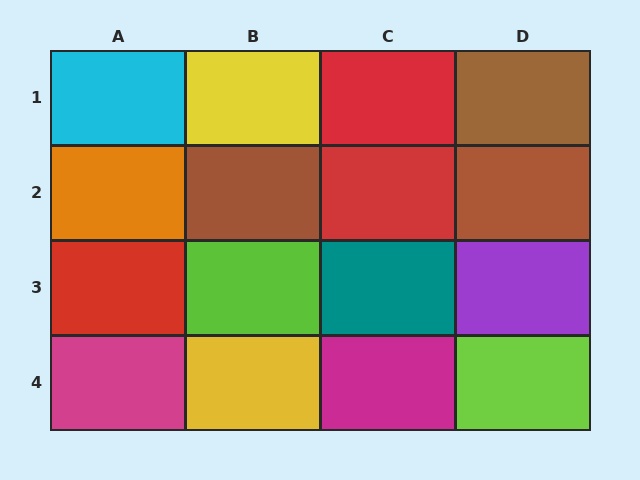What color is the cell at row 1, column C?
Red.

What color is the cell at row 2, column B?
Brown.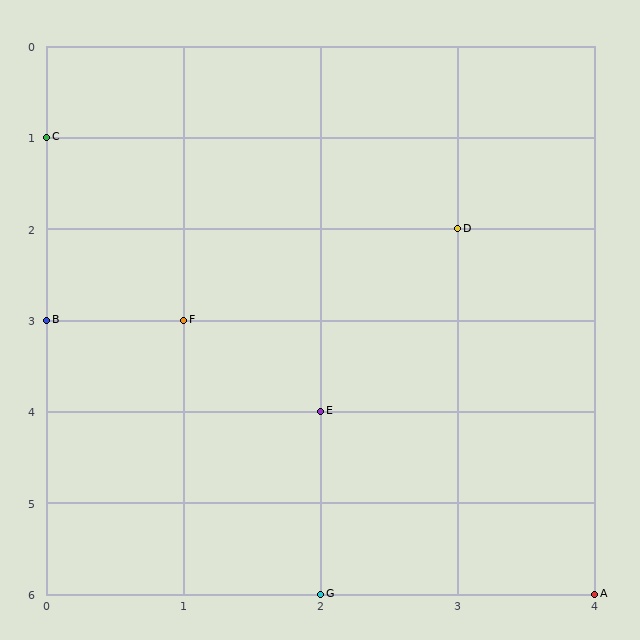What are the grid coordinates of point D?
Point D is at grid coordinates (3, 2).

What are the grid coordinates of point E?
Point E is at grid coordinates (2, 4).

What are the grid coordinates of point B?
Point B is at grid coordinates (0, 3).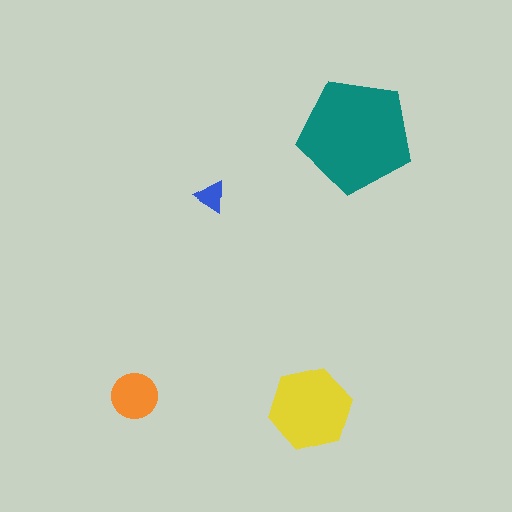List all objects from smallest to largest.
The blue triangle, the orange circle, the yellow hexagon, the teal pentagon.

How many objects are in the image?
There are 4 objects in the image.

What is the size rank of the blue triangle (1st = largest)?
4th.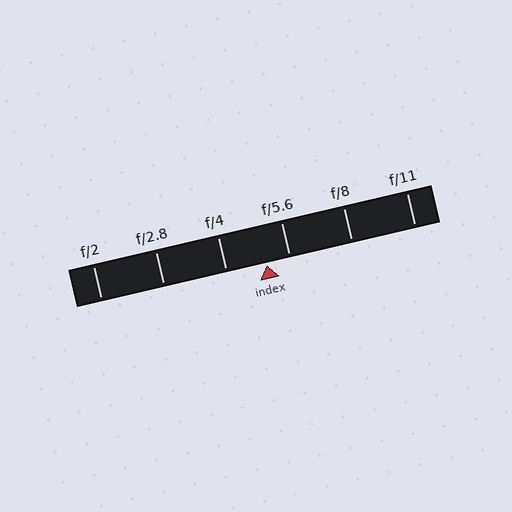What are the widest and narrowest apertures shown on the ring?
The widest aperture shown is f/2 and the narrowest is f/11.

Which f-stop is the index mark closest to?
The index mark is closest to f/5.6.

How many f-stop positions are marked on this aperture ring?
There are 6 f-stop positions marked.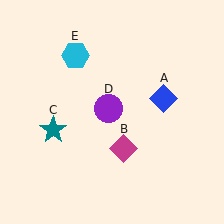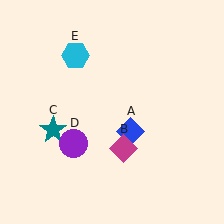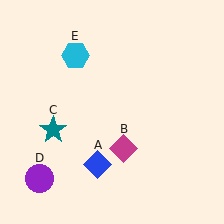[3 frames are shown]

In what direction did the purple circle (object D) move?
The purple circle (object D) moved down and to the left.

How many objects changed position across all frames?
2 objects changed position: blue diamond (object A), purple circle (object D).